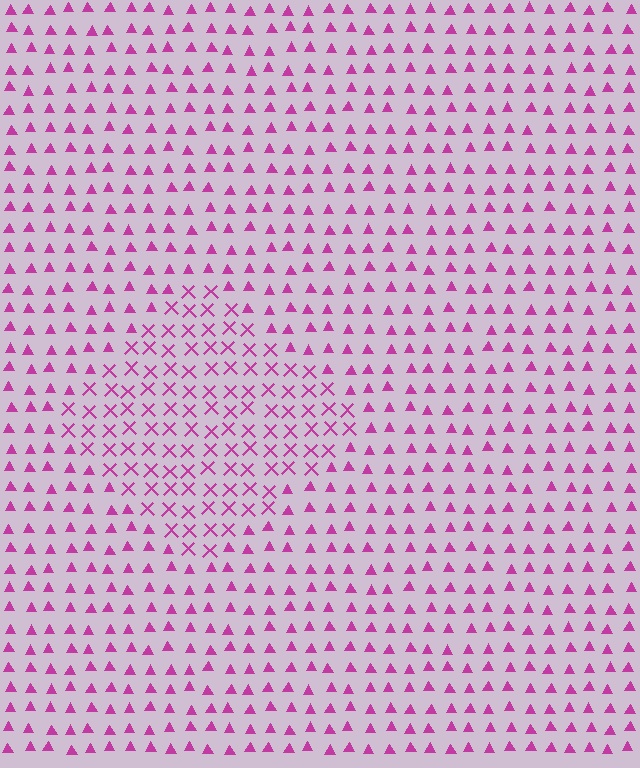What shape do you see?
I see a diamond.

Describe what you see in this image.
The image is filled with small magenta elements arranged in a uniform grid. A diamond-shaped region contains X marks, while the surrounding area contains triangles. The boundary is defined purely by the change in element shape.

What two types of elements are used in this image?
The image uses X marks inside the diamond region and triangles outside it.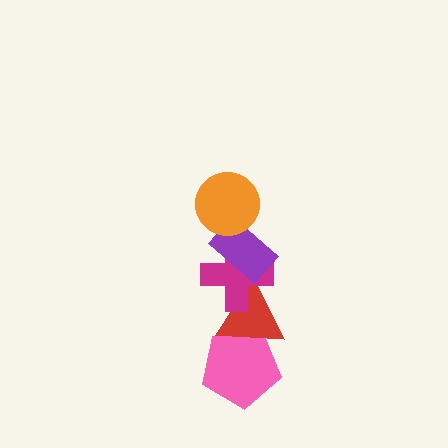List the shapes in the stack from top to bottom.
From top to bottom: the orange circle, the purple rectangle, the magenta cross, the red triangle, the pink pentagon.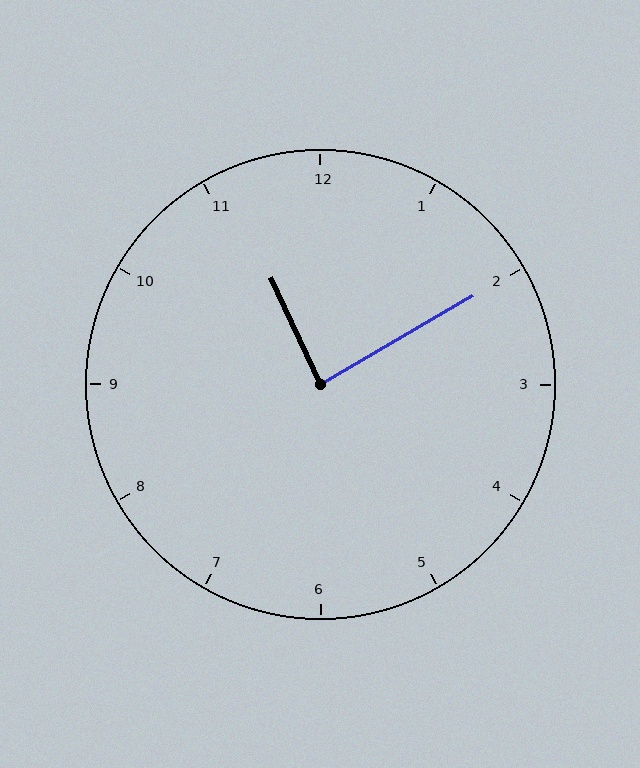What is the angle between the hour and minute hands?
Approximately 85 degrees.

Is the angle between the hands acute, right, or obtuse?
It is right.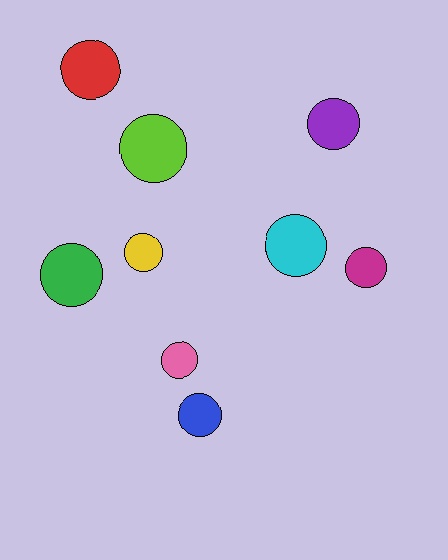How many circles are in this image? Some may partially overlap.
There are 9 circles.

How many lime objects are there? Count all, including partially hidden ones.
There is 1 lime object.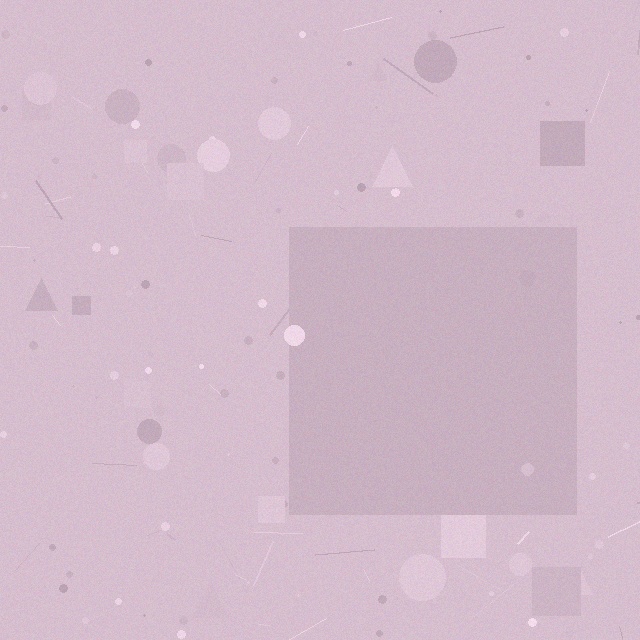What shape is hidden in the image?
A square is hidden in the image.